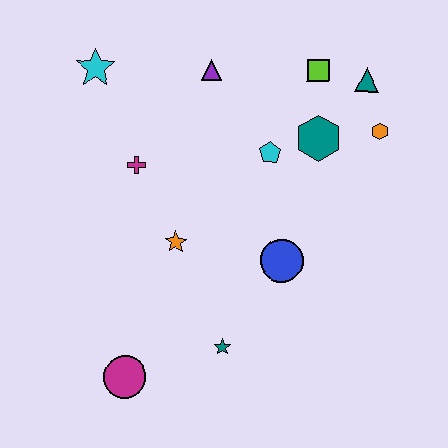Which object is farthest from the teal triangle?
The magenta circle is farthest from the teal triangle.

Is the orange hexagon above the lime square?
No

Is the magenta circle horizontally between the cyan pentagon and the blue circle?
No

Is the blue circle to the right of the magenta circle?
Yes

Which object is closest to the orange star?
The magenta cross is closest to the orange star.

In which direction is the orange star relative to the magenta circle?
The orange star is above the magenta circle.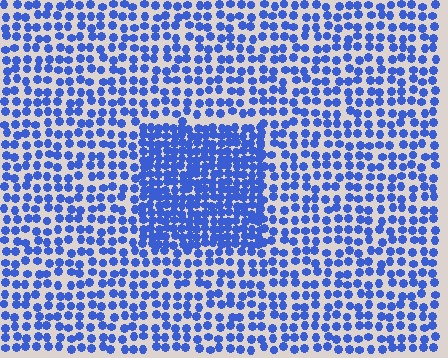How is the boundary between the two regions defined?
The boundary is defined by a change in element density (approximately 1.9x ratio). All elements are the same color, size, and shape.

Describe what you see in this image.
The image contains small blue elements arranged at two different densities. A rectangle-shaped region is visible where the elements are more densely packed than the surrounding area.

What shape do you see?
I see a rectangle.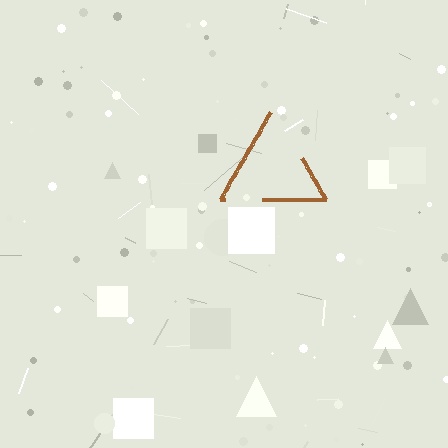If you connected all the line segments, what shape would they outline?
They would outline a triangle.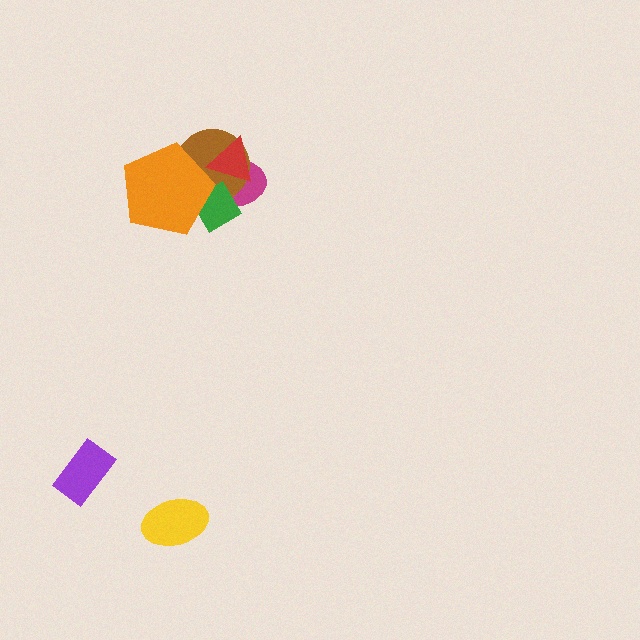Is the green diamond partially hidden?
Yes, it is partially covered by another shape.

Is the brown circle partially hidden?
Yes, it is partially covered by another shape.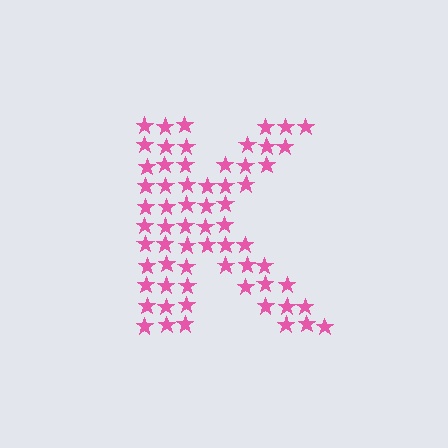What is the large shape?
The large shape is the letter K.